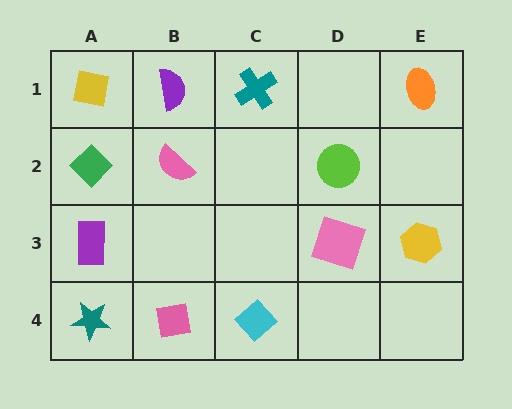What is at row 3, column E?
A yellow hexagon.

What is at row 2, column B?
A pink semicircle.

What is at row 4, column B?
A pink square.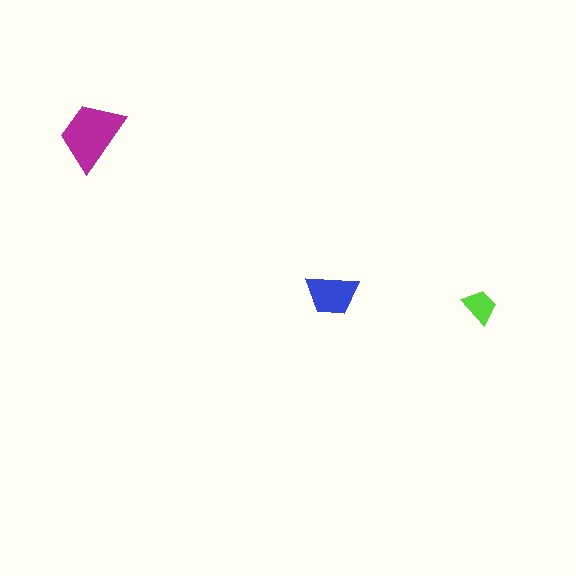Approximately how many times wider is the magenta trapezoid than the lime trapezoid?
About 2 times wider.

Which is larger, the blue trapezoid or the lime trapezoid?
The blue one.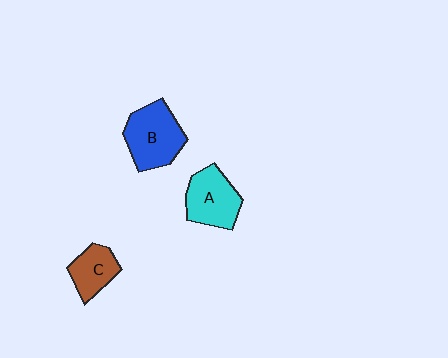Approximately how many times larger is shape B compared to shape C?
Approximately 1.6 times.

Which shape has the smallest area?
Shape C (brown).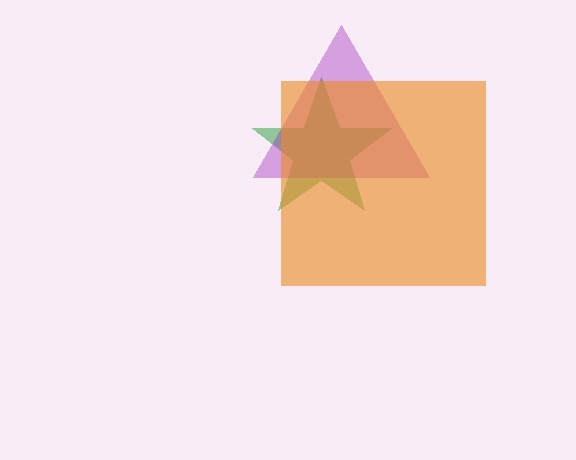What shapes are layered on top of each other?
The layered shapes are: a green star, a purple triangle, an orange square.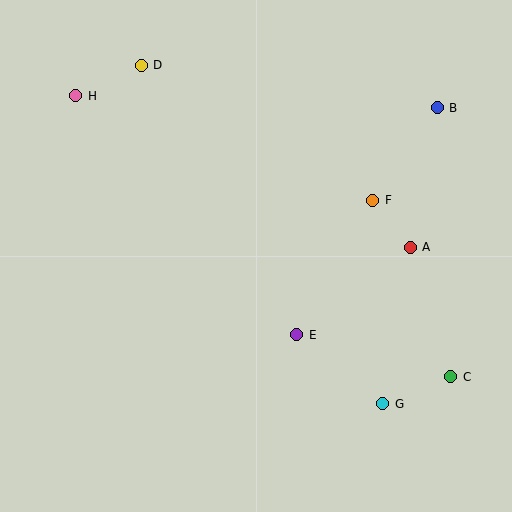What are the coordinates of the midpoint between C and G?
The midpoint between C and G is at (417, 390).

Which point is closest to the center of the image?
Point E at (297, 335) is closest to the center.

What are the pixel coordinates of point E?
Point E is at (297, 335).